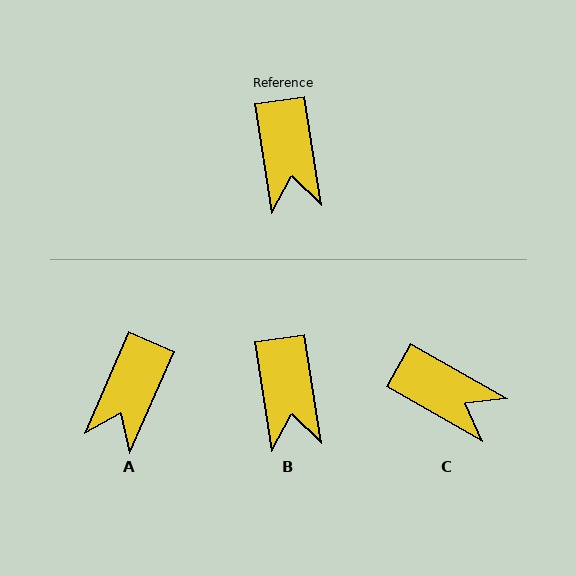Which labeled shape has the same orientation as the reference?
B.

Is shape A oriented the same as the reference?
No, it is off by about 32 degrees.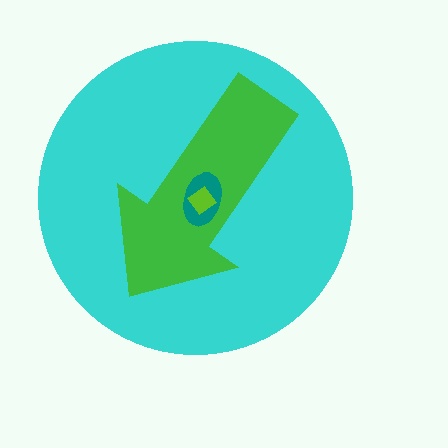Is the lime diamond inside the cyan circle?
Yes.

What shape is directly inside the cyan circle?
The green arrow.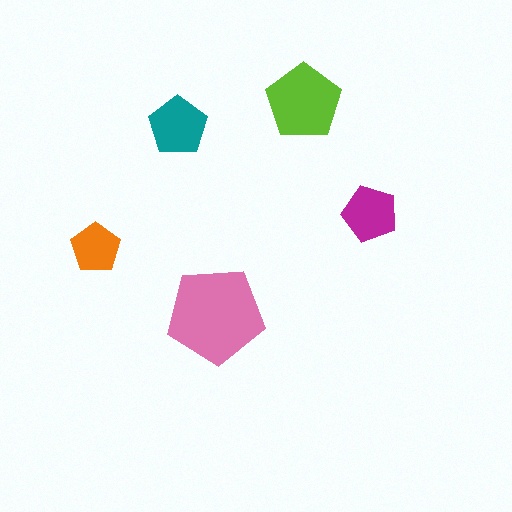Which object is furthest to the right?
The magenta pentagon is rightmost.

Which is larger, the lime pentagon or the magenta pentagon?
The lime one.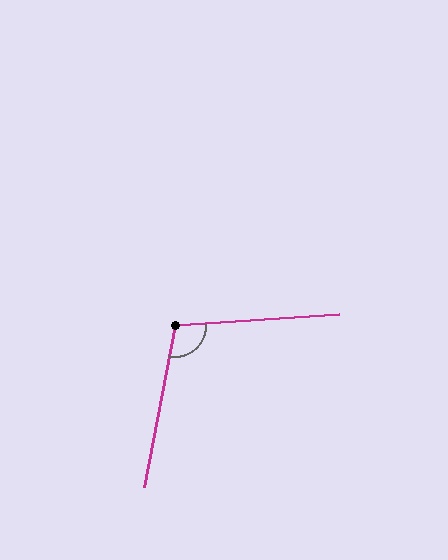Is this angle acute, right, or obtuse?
It is obtuse.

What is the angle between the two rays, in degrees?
Approximately 105 degrees.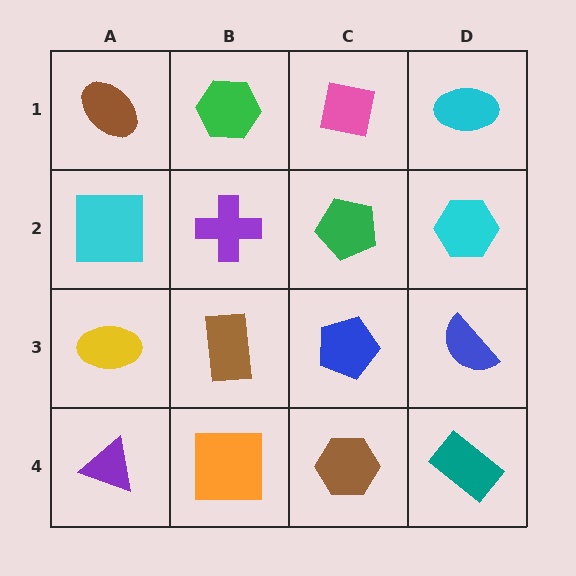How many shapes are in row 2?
4 shapes.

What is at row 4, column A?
A purple triangle.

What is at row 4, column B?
An orange square.